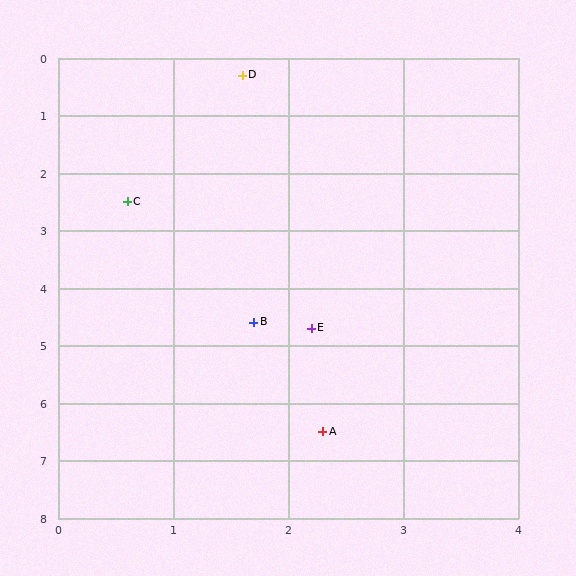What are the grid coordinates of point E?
Point E is at approximately (2.2, 4.7).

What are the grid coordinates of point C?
Point C is at approximately (0.6, 2.5).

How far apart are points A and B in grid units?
Points A and B are about 2.0 grid units apart.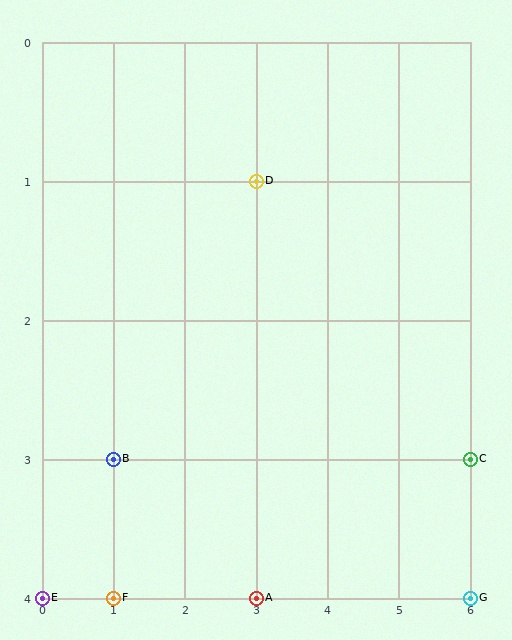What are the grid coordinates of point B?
Point B is at grid coordinates (1, 3).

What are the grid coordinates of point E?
Point E is at grid coordinates (0, 4).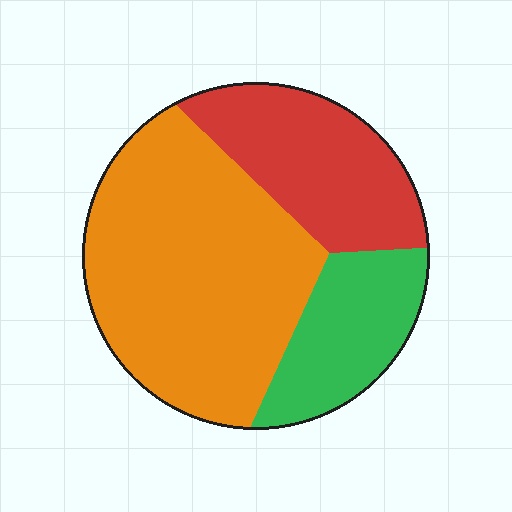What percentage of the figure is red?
Red covers roughly 25% of the figure.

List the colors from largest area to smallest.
From largest to smallest: orange, red, green.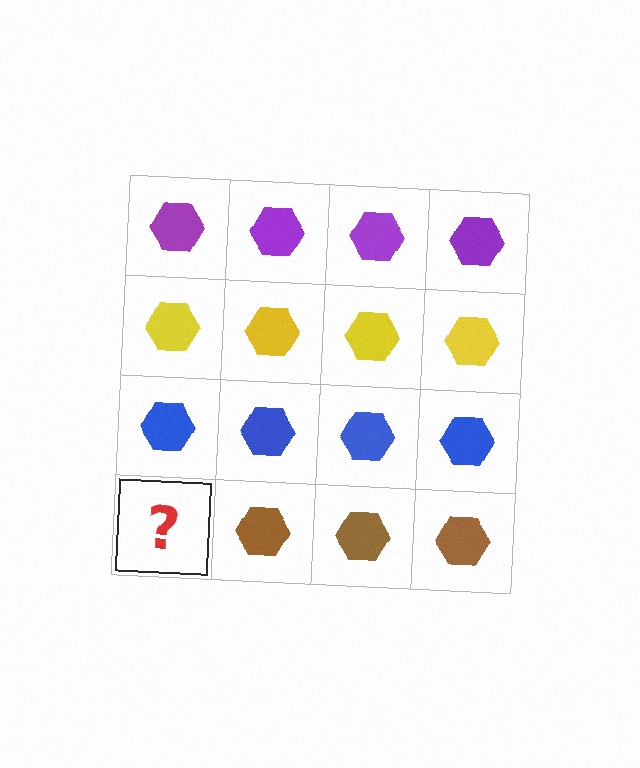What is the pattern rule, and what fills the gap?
The rule is that each row has a consistent color. The gap should be filled with a brown hexagon.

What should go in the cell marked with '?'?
The missing cell should contain a brown hexagon.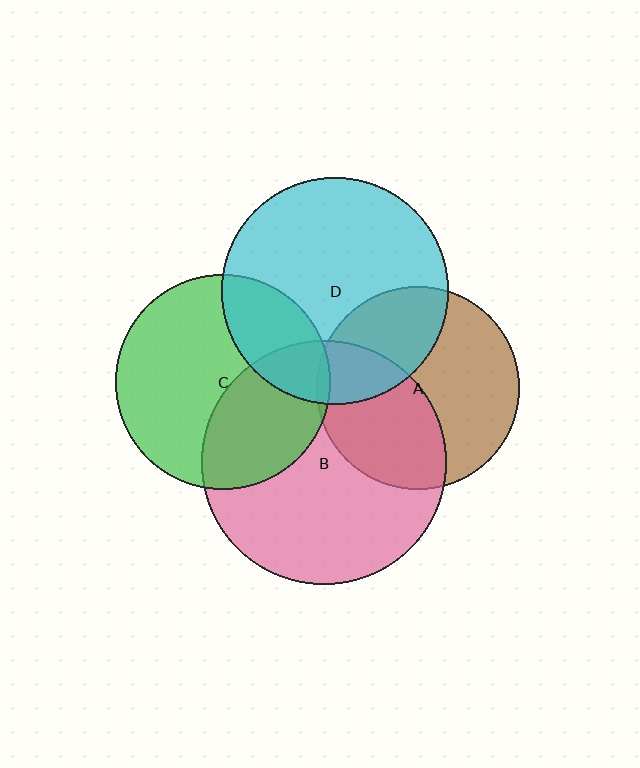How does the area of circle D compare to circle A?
Approximately 1.2 times.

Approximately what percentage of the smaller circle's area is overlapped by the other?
Approximately 35%.